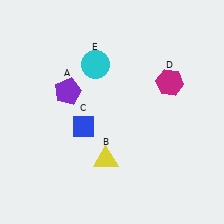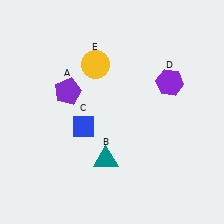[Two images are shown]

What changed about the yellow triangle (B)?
In Image 1, B is yellow. In Image 2, it changed to teal.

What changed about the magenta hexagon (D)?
In Image 1, D is magenta. In Image 2, it changed to purple.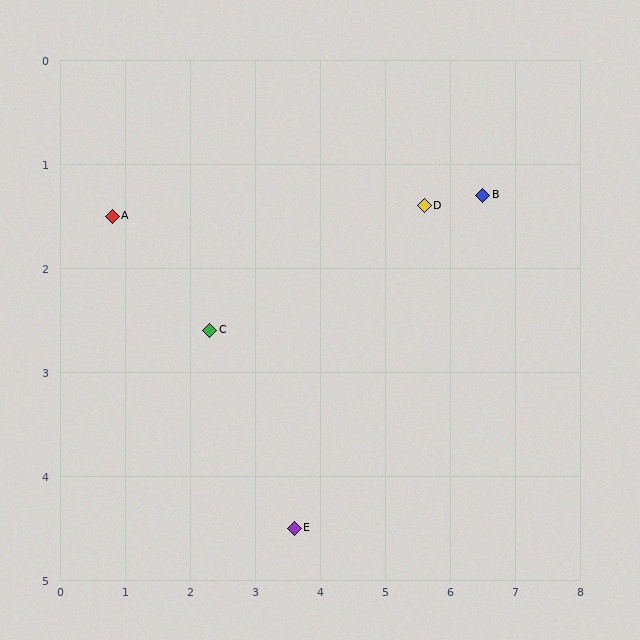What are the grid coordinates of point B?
Point B is at approximately (6.5, 1.3).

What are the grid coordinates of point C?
Point C is at approximately (2.3, 2.6).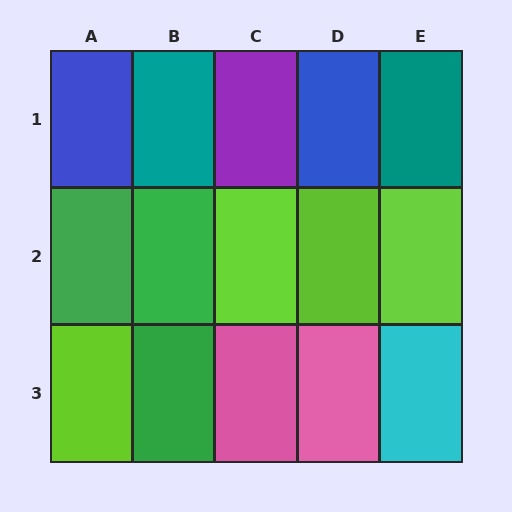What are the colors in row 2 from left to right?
Green, green, lime, lime, lime.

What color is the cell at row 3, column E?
Cyan.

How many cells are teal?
2 cells are teal.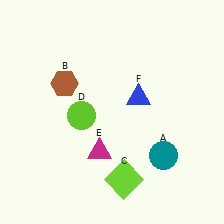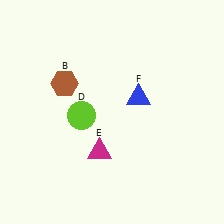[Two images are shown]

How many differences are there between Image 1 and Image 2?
There are 2 differences between the two images.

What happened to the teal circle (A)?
The teal circle (A) was removed in Image 2. It was in the bottom-right area of Image 1.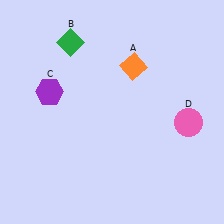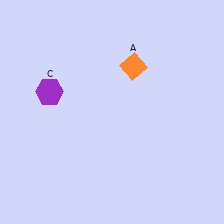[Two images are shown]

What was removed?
The pink circle (D), the green diamond (B) were removed in Image 2.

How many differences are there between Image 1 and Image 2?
There are 2 differences between the two images.